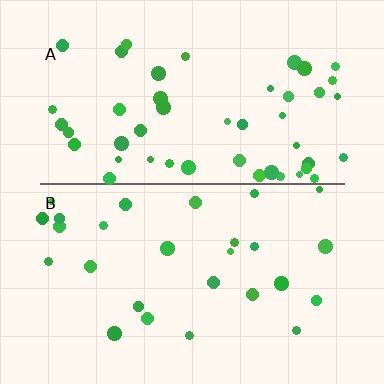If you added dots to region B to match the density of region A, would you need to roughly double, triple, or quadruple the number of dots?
Approximately double.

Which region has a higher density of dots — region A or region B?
A (the top).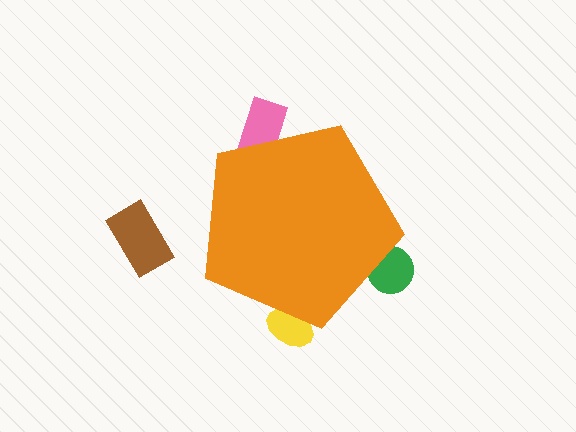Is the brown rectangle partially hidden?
No, the brown rectangle is fully visible.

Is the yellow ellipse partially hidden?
Yes, the yellow ellipse is partially hidden behind the orange pentagon.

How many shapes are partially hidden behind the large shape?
3 shapes are partially hidden.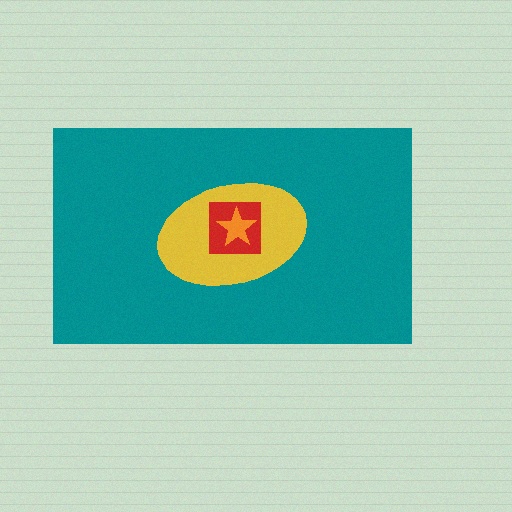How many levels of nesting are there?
4.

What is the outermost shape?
The teal rectangle.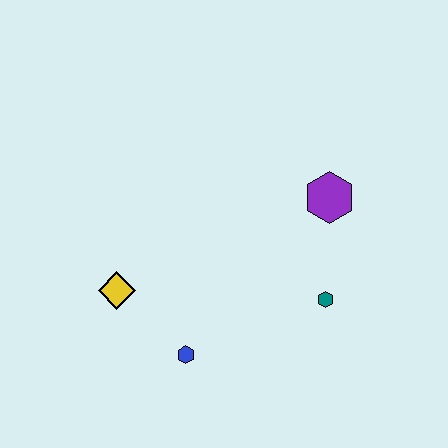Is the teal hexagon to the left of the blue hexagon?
No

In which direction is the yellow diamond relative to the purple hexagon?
The yellow diamond is to the left of the purple hexagon.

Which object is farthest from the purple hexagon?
The yellow diamond is farthest from the purple hexagon.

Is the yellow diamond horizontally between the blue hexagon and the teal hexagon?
No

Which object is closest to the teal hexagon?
The purple hexagon is closest to the teal hexagon.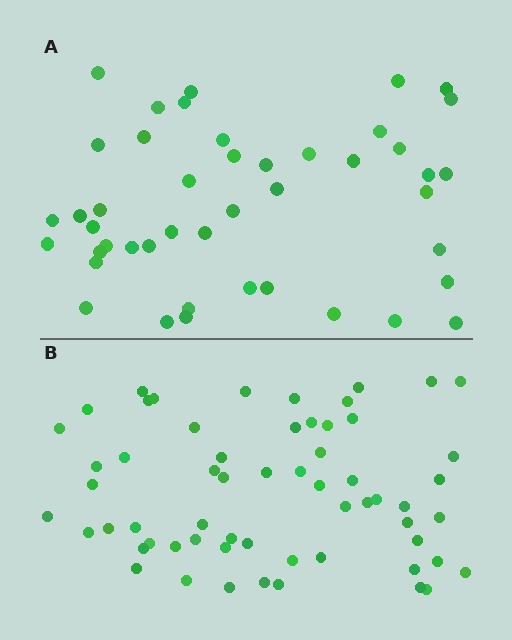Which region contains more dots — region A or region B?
Region B (the bottom region) has more dots.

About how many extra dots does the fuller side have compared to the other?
Region B has approximately 15 more dots than region A.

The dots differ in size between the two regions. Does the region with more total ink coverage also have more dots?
No. Region A has more total ink coverage because its dots are larger, but region B actually contains more individual dots. Total area can be misleading — the number of items is what matters here.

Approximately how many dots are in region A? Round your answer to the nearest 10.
About 40 dots. (The exact count is 45, which rounds to 40.)